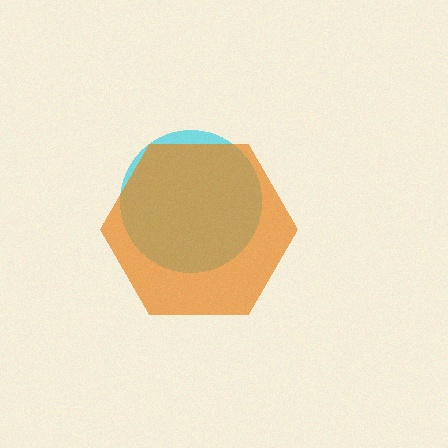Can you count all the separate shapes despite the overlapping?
Yes, there are 2 separate shapes.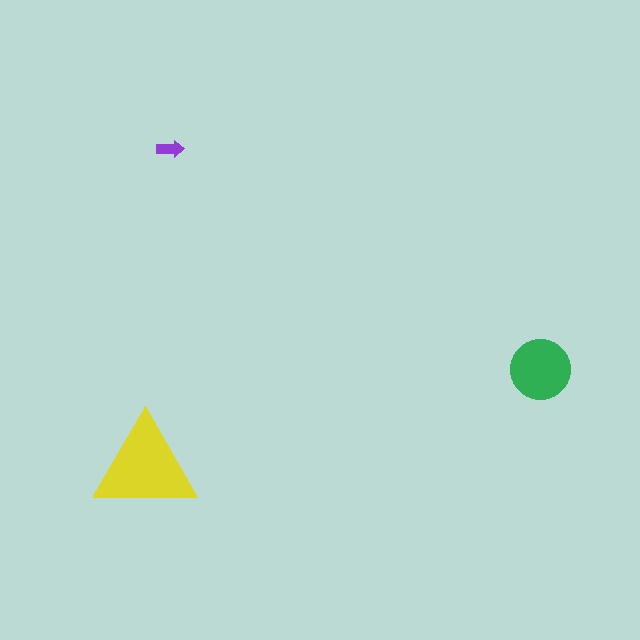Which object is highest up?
The purple arrow is topmost.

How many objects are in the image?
There are 3 objects in the image.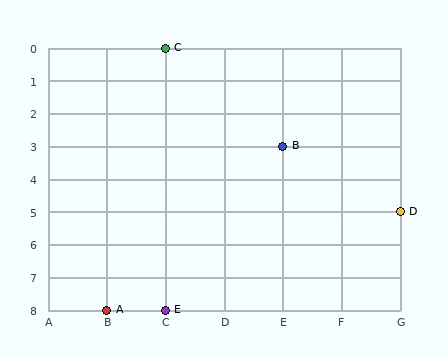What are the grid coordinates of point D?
Point D is at grid coordinates (G, 5).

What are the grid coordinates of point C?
Point C is at grid coordinates (C, 0).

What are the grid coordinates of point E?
Point E is at grid coordinates (C, 8).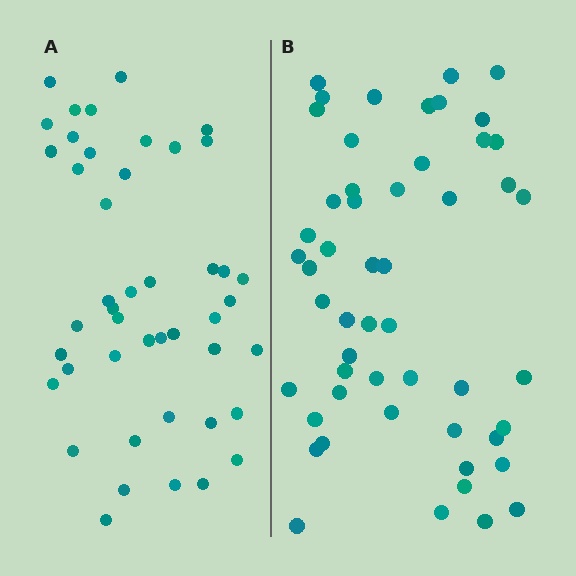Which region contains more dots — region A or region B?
Region B (the right region) has more dots.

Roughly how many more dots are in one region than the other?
Region B has roughly 8 or so more dots than region A.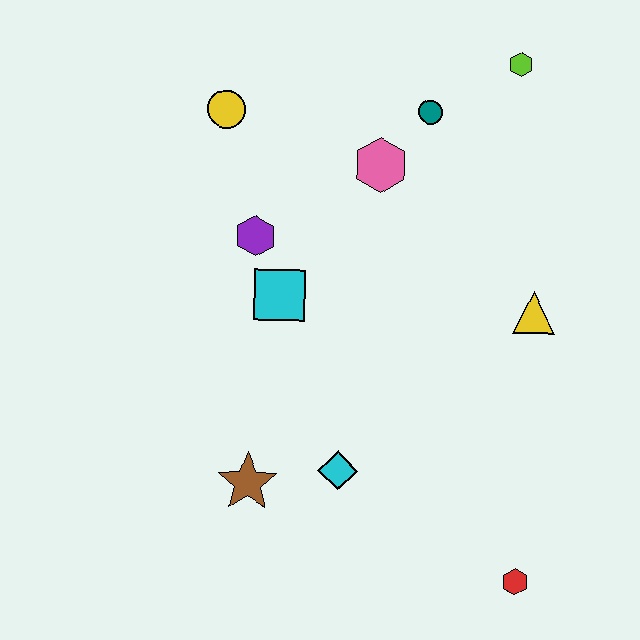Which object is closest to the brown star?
The cyan diamond is closest to the brown star.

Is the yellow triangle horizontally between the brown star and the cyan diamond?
No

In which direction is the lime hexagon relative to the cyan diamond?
The lime hexagon is above the cyan diamond.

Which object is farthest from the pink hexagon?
The red hexagon is farthest from the pink hexagon.